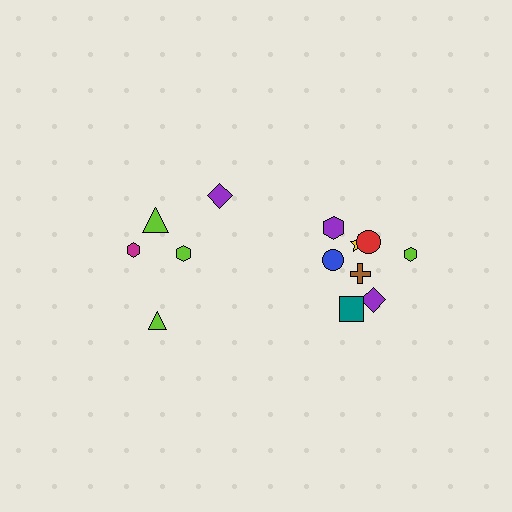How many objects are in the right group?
There are 8 objects.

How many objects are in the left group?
There are 5 objects.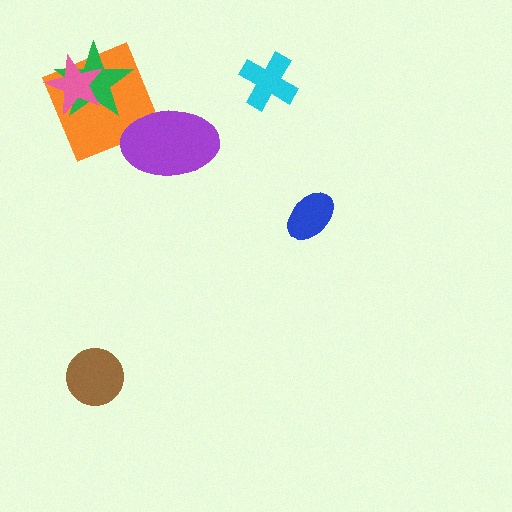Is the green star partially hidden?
Yes, it is partially covered by another shape.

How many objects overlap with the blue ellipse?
0 objects overlap with the blue ellipse.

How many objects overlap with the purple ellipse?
1 object overlaps with the purple ellipse.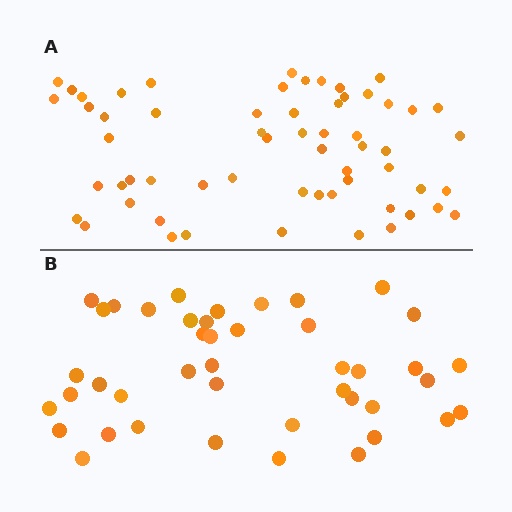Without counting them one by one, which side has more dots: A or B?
Region A (the top region) has more dots.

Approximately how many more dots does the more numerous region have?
Region A has approximately 15 more dots than region B.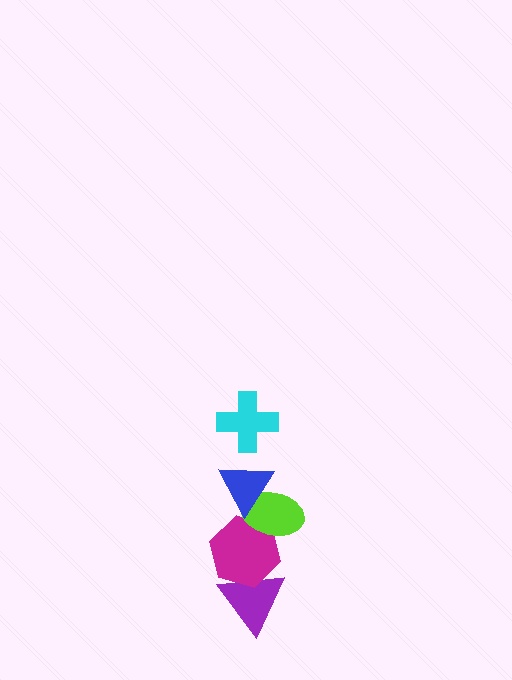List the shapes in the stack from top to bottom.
From top to bottom: the cyan cross, the blue triangle, the lime ellipse, the magenta hexagon, the purple triangle.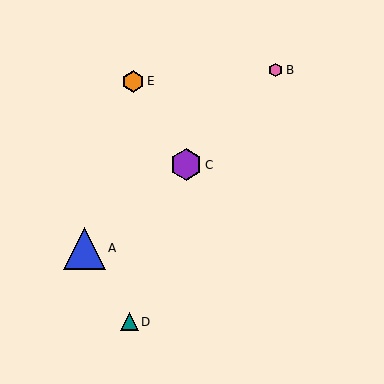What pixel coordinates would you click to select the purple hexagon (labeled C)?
Click at (186, 165) to select the purple hexagon C.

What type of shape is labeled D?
Shape D is a teal triangle.